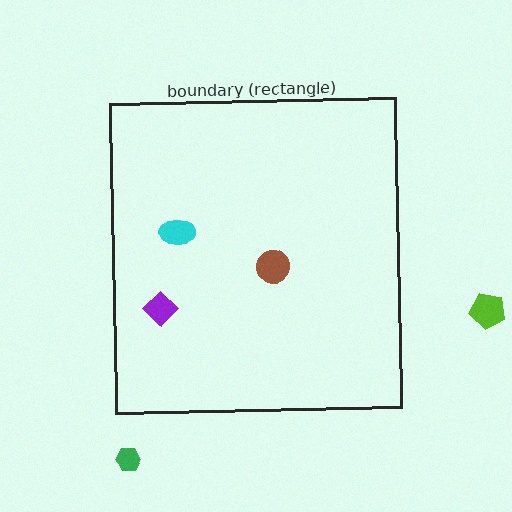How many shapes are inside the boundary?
3 inside, 2 outside.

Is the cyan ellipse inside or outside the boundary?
Inside.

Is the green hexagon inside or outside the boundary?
Outside.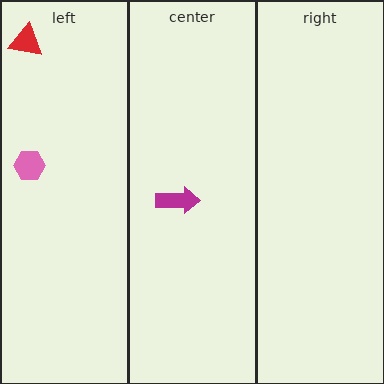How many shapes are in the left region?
2.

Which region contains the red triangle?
The left region.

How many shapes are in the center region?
1.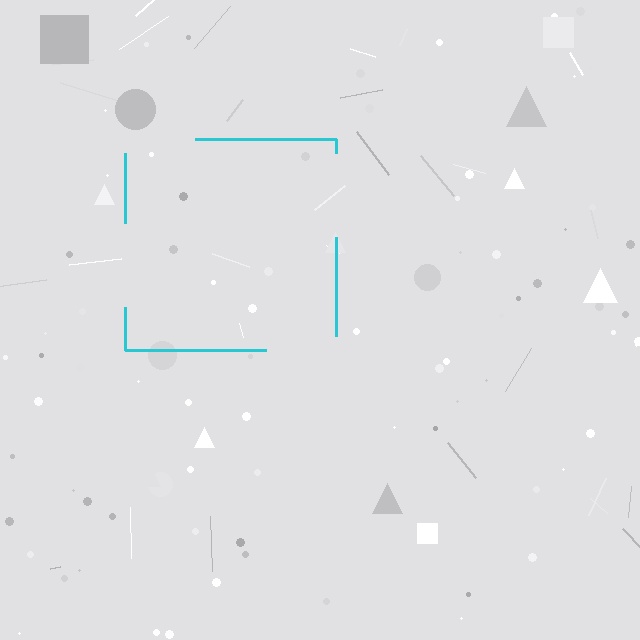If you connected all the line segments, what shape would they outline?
They would outline a square.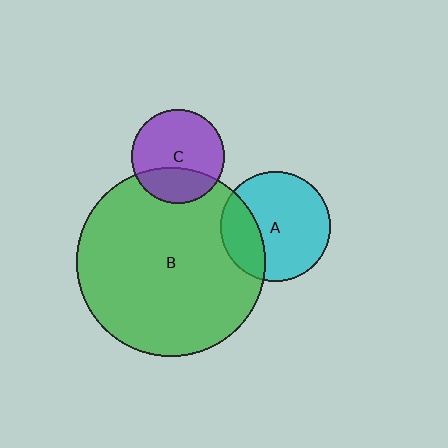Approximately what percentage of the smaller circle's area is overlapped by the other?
Approximately 25%.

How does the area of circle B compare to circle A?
Approximately 2.9 times.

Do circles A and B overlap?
Yes.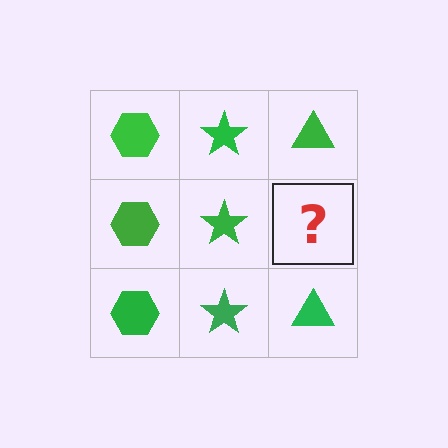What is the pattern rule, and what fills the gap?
The rule is that each column has a consistent shape. The gap should be filled with a green triangle.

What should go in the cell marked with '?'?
The missing cell should contain a green triangle.